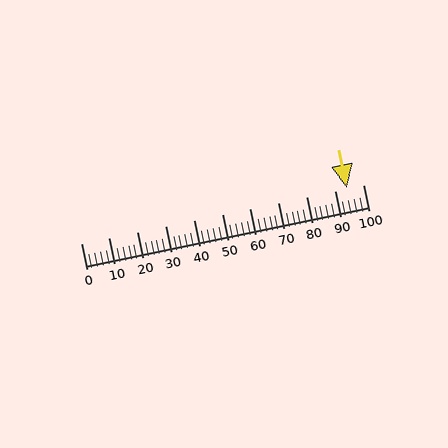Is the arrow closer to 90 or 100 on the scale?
The arrow is closer to 90.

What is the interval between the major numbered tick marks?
The major tick marks are spaced 10 units apart.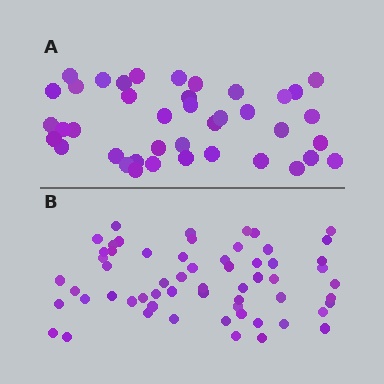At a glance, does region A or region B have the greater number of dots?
Region B (the bottom region) has more dots.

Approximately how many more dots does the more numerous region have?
Region B has approximately 20 more dots than region A.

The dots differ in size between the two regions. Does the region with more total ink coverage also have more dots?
No. Region A has more total ink coverage because its dots are larger, but region B actually contains more individual dots. Total area can be misleading — the number of items is what matters here.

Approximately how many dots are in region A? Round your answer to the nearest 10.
About 40 dots.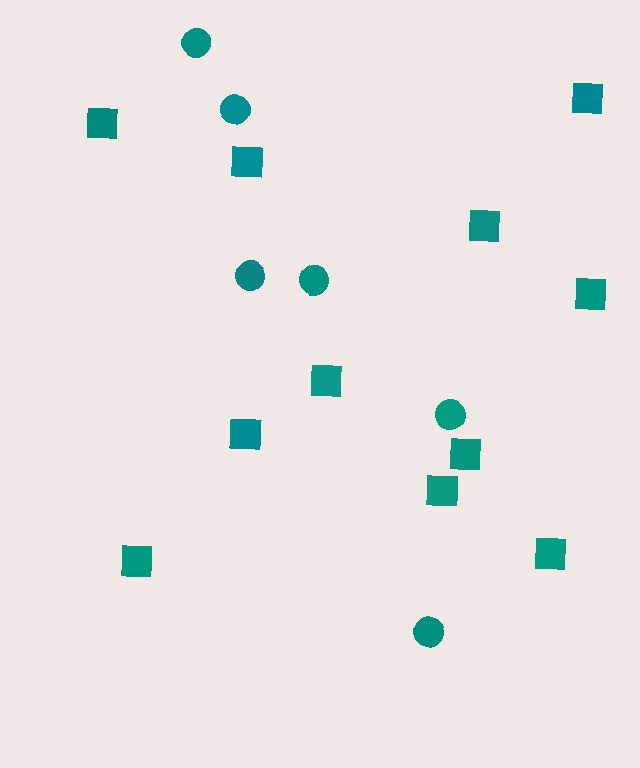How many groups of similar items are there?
There are 2 groups: one group of circles (6) and one group of squares (11).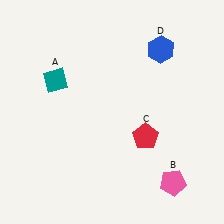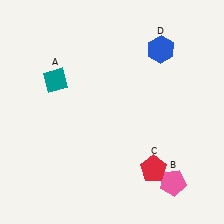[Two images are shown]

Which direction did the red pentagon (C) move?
The red pentagon (C) moved down.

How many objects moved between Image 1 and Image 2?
1 object moved between the two images.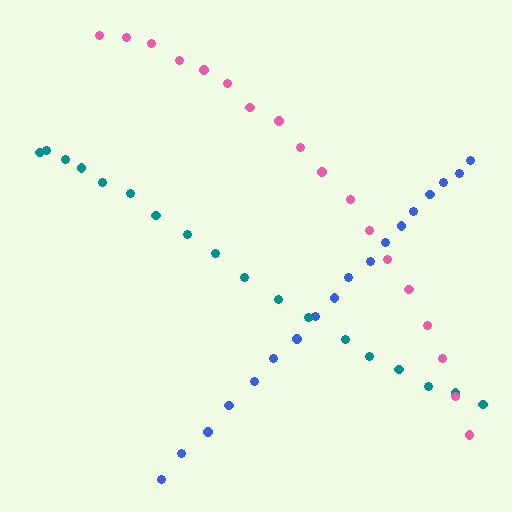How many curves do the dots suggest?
There are 3 distinct paths.